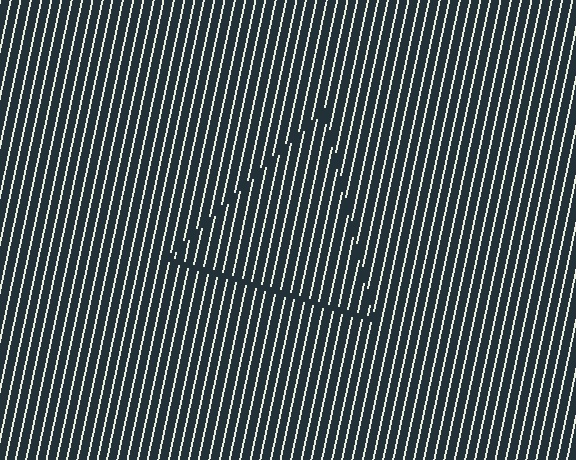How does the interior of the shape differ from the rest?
The interior of the shape contains the same grating, shifted by half a period — the contour is defined by the phase discontinuity where line-ends from the inner and outer gratings abut.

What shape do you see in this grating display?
An illusory triangle. The interior of the shape contains the same grating, shifted by half a period — the contour is defined by the phase discontinuity where line-ends from the inner and outer gratings abut.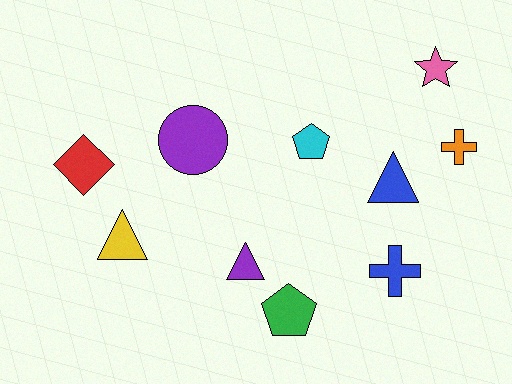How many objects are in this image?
There are 10 objects.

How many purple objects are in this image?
There are 2 purple objects.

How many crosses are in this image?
There are 2 crosses.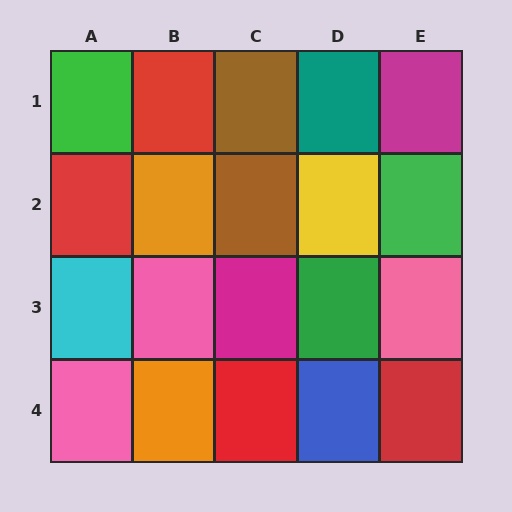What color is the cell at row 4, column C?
Red.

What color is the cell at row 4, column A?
Pink.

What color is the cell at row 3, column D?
Green.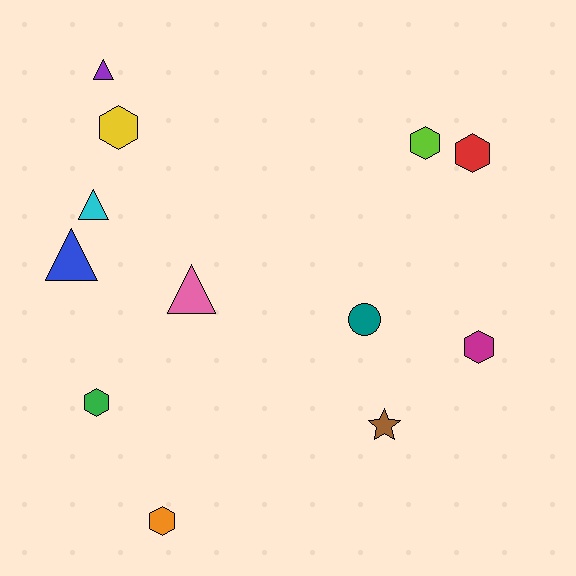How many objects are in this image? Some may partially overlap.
There are 12 objects.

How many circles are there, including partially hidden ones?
There is 1 circle.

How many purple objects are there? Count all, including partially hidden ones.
There is 1 purple object.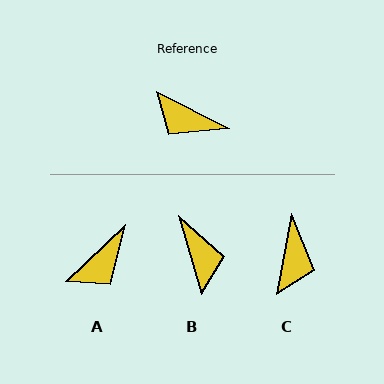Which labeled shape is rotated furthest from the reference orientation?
B, about 133 degrees away.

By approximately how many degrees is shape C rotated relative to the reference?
Approximately 107 degrees counter-clockwise.